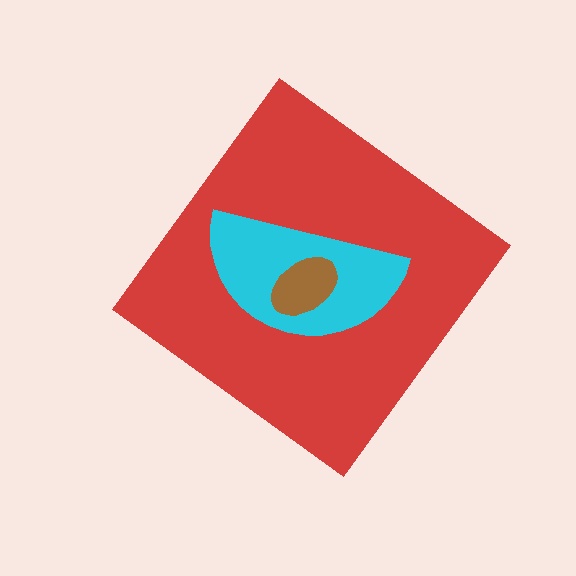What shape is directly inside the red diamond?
The cyan semicircle.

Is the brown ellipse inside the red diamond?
Yes.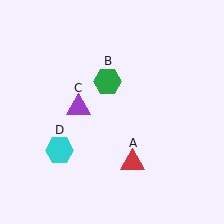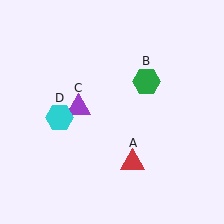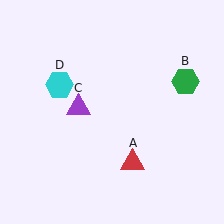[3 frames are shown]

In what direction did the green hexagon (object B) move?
The green hexagon (object B) moved right.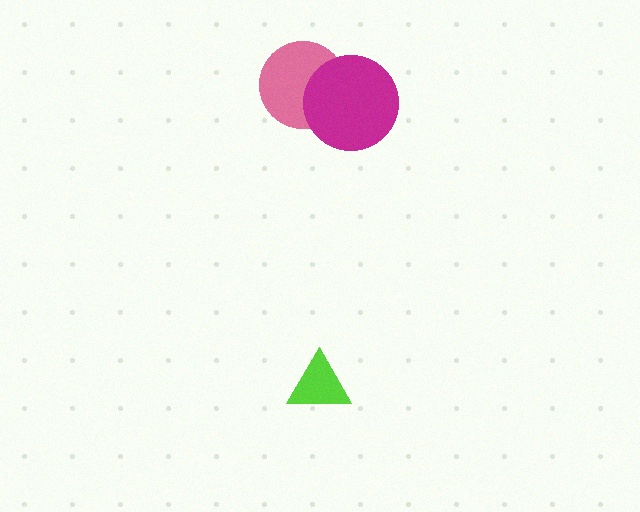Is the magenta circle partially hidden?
No, no other shape covers it.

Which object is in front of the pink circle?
The magenta circle is in front of the pink circle.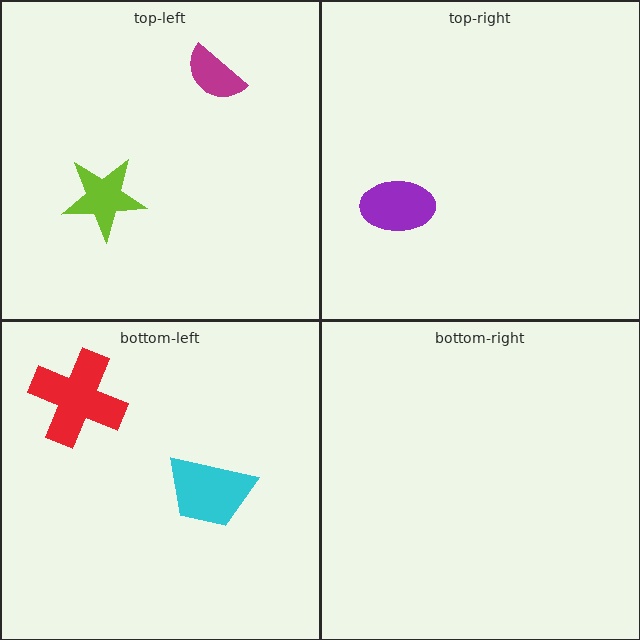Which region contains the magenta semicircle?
The top-left region.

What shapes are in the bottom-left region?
The red cross, the cyan trapezoid.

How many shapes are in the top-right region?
1.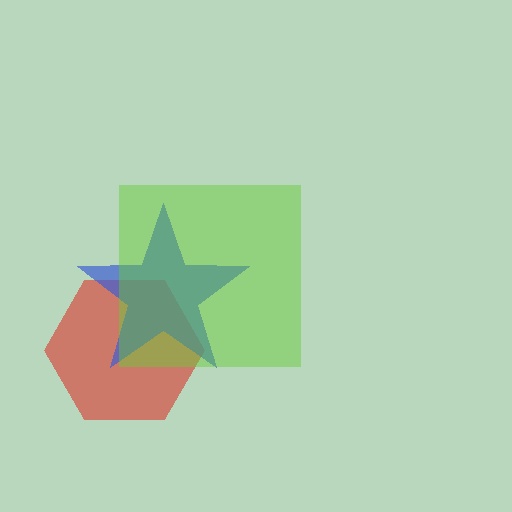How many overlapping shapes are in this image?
There are 3 overlapping shapes in the image.